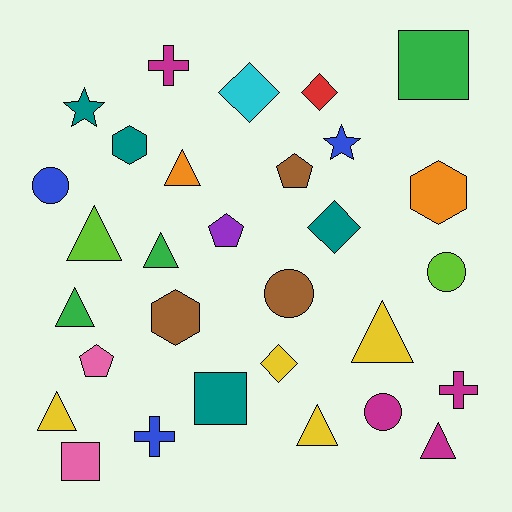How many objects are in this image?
There are 30 objects.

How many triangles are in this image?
There are 8 triangles.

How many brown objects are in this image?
There are 3 brown objects.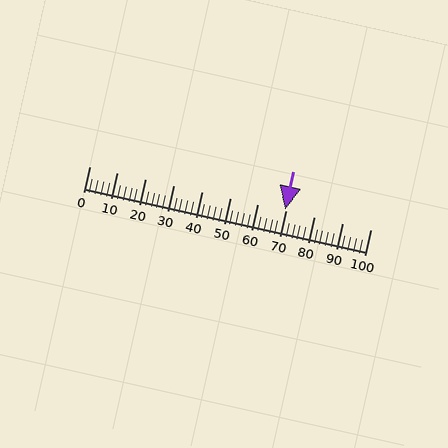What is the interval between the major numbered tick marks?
The major tick marks are spaced 10 units apart.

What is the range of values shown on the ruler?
The ruler shows values from 0 to 100.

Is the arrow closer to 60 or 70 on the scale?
The arrow is closer to 70.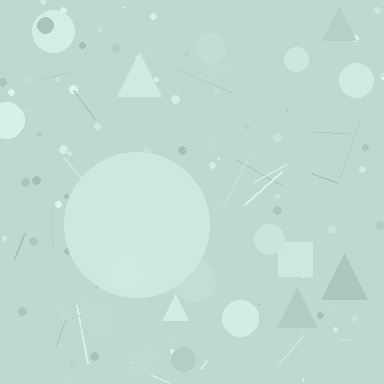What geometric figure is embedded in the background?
A circle is embedded in the background.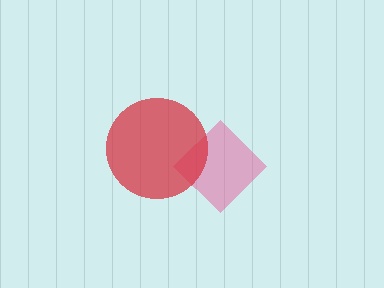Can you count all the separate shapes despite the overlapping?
Yes, there are 2 separate shapes.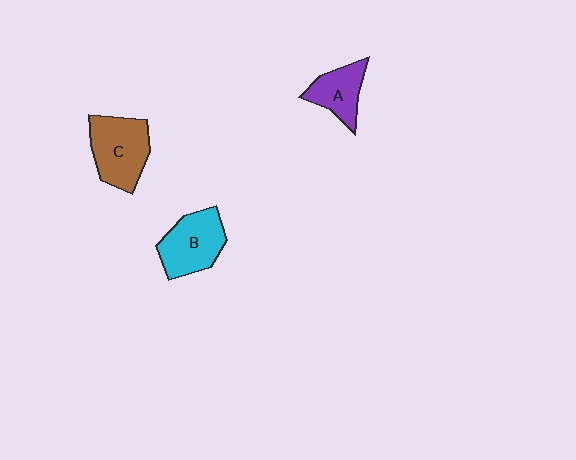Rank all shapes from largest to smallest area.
From largest to smallest: C (brown), B (cyan), A (purple).